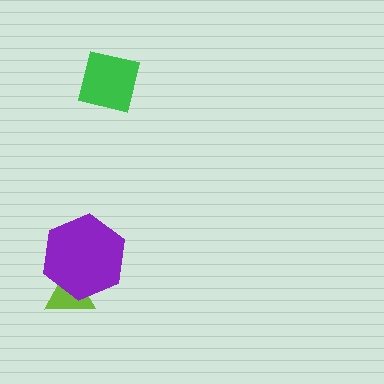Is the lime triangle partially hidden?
Yes, it is partially covered by another shape.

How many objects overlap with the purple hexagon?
1 object overlaps with the purple hexagon.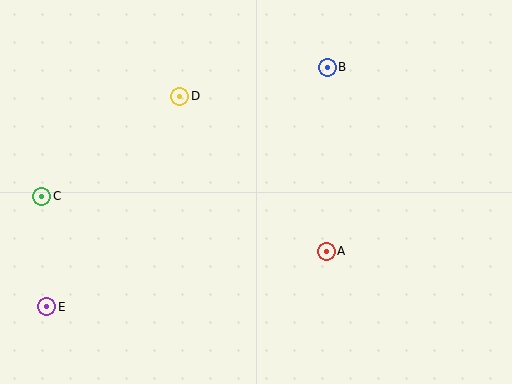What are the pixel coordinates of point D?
Point D is at (180, 96).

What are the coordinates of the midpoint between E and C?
The midpoint between E and C is at (44, 252).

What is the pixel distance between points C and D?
The distance between C and D is 171 pixels.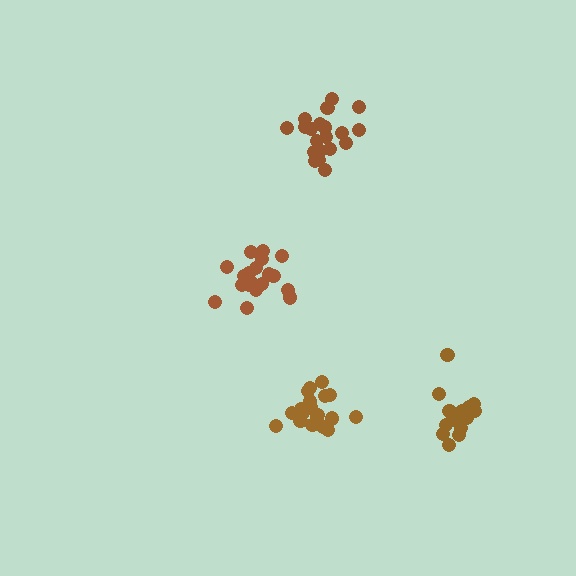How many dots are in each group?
Group 1: 19 dots, Group 2: 19 dots, Group 3: 20 dots, Group 4: 16 dots (74 total).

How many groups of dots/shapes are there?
There are 4 groups.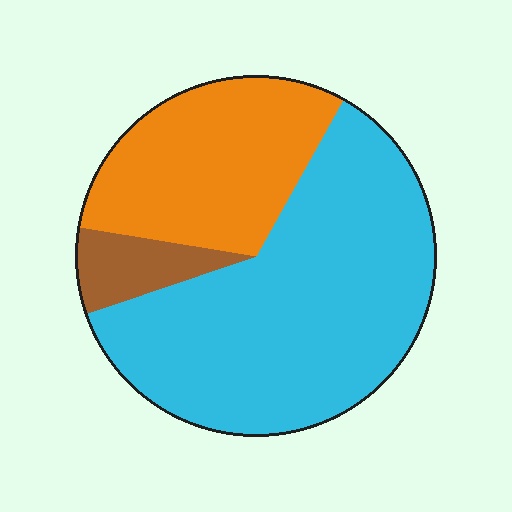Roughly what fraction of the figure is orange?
Orange covers roughly 30% of the figure.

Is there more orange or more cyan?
Cyan.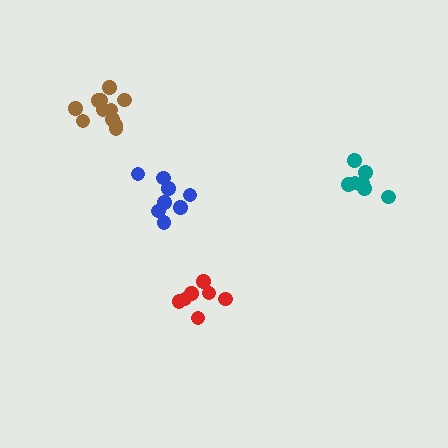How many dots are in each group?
Group 1: 7 dots, Group 2: 8 dots, Group 3: 8 dots, Group 4: 12 dots (35 total).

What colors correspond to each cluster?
The clusters are colored: red, teal, blue, brown.